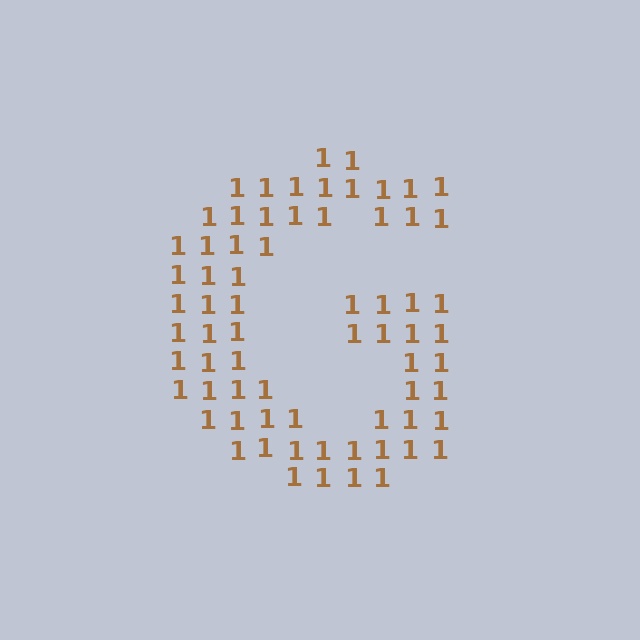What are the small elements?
The small elements are digit 1's.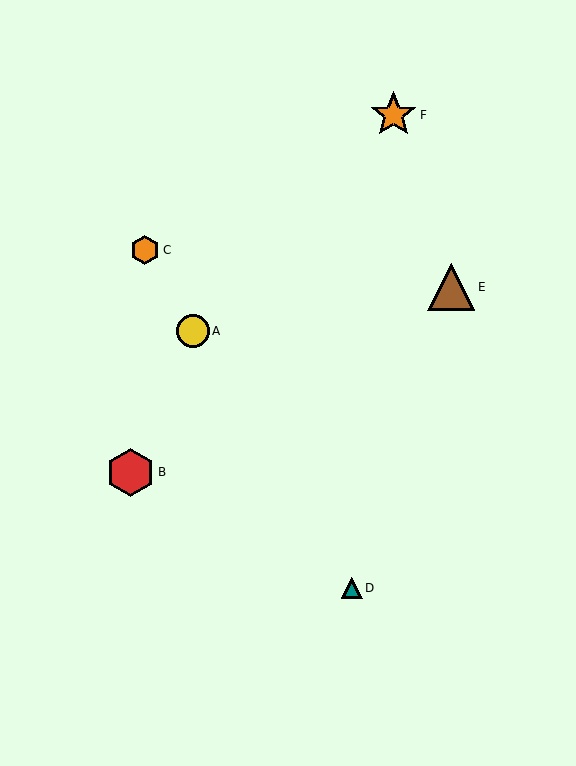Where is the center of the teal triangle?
The center of the teal triangle is at (352, 588).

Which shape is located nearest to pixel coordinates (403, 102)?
The orange star (labeled F) at (394, 115) is nearest to that location.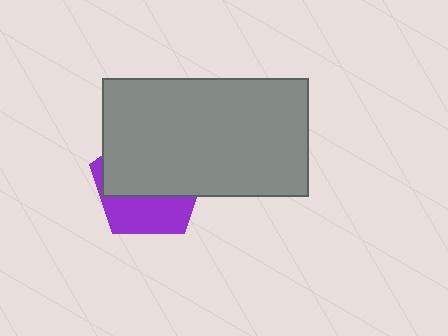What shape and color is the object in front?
The object in front is a gray rectangle.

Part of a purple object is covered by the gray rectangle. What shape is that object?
It is a pentagon.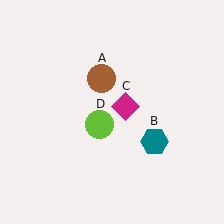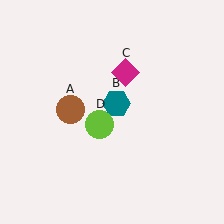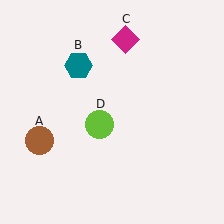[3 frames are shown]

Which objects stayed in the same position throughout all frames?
Lime circle (object D) remained stationary.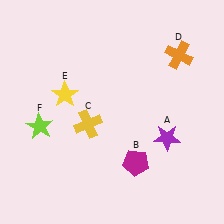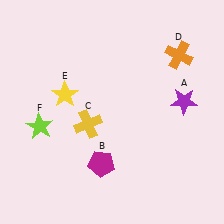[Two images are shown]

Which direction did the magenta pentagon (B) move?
The magenta pentagon (B) moved left.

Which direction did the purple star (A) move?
The purple star (A) moved up.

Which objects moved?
The objects that moved are: the purple star (A), the magenta pentagon (B).